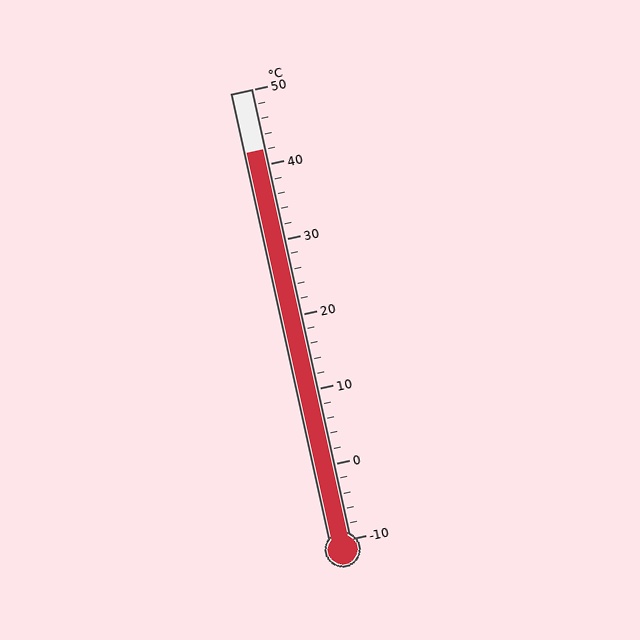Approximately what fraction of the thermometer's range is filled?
The thermometer is filled to approximately 85% of its range.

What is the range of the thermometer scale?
The thermometer scale ranges from -10°C to 50°C.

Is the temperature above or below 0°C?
The temperature is above 0°C.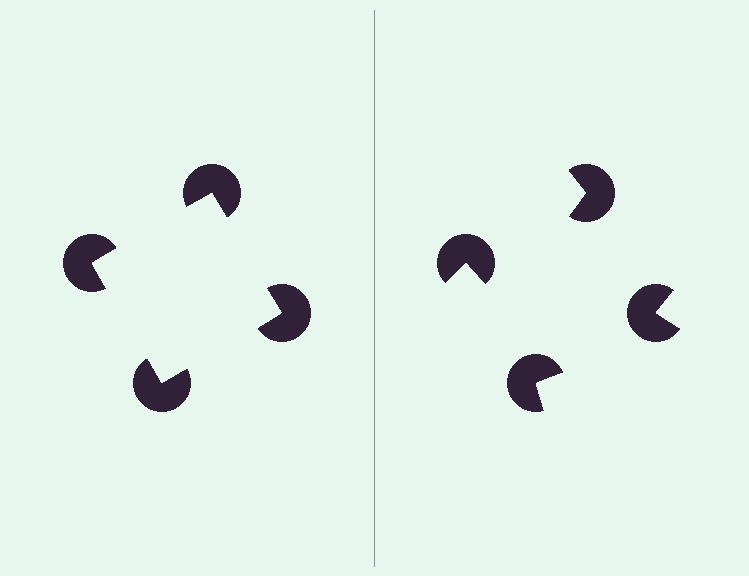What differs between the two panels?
The pac-man discs are positioned identically on both sides; only the wedge orientations differ. On the left they align to a square; on the right they are misaligned.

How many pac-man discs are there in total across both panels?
8 — 4 on each side.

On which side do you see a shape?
An illusory square appears on the left side. On the right side the wedge cuts are rotated, so no coherent shape forms.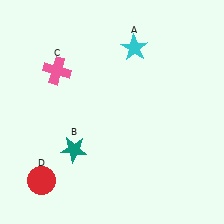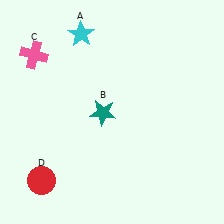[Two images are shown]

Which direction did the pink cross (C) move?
The pink cross (C) moved left.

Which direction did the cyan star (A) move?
The cyan star (A) moved left.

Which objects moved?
The objects that moved are: the cyan star (A), the teal star (B), the pink cross (C).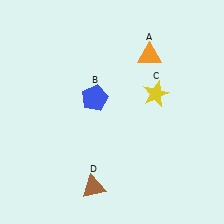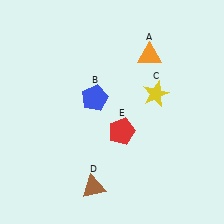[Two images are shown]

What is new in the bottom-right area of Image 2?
A red pentagon (E) was added in the bottom-right area of Image 2.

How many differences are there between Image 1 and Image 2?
There is 1 difference between the two images.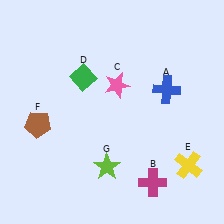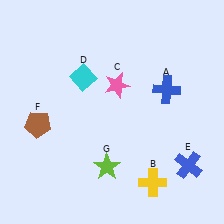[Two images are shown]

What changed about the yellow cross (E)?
In Image 1, E is yellow. In Image 2, it changed to blue.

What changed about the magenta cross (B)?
In Image 1, B is magenta. In Image 2, it changed to yellow.